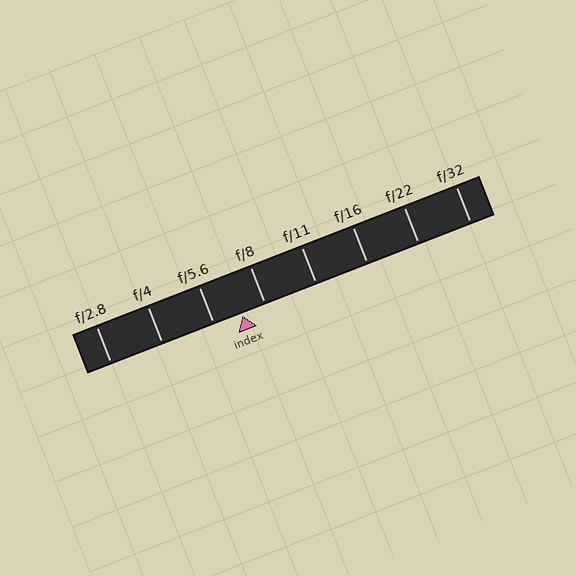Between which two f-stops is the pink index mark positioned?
The index mark is between f/5.6 and f/8.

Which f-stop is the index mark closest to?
The index mark is closest to f/8.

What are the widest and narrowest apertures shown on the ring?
The widest aperture shown is f/2.8 and the narrowest is f/32.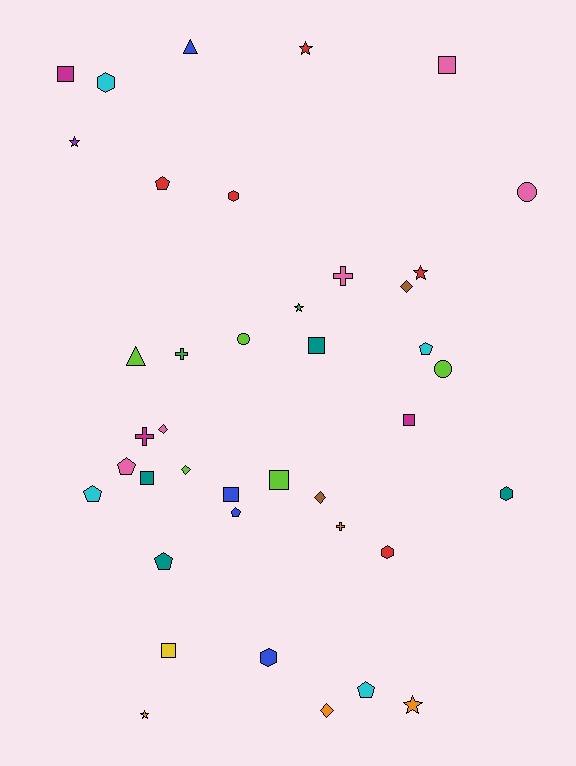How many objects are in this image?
There are 40 objects.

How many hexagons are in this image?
There are 5 hexagons.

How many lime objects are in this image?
There are 5 lime objects.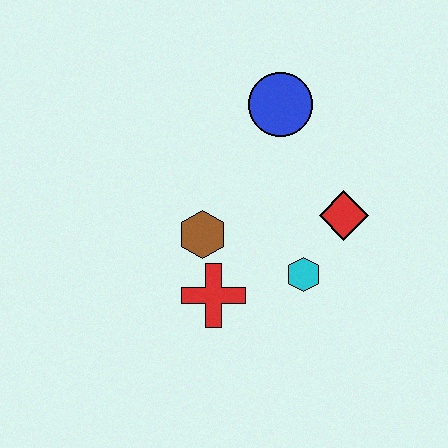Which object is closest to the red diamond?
The cyan hexagon is closest to the red diamond.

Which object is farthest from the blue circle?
The red cross is farthest from the blue circle.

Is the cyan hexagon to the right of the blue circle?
Yes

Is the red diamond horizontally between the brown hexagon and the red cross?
No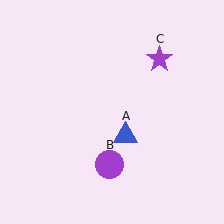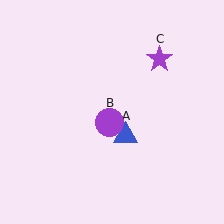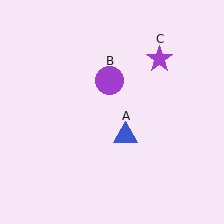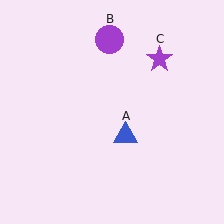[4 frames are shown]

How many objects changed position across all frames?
1 object changed position: purple circle (object B).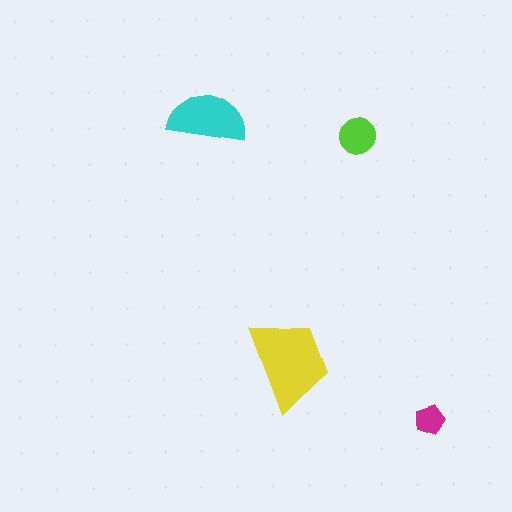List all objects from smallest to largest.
The magenta pentagon, the lime circle, the cyan semicircle, the yellow trapezoid.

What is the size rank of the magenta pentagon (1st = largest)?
4th.